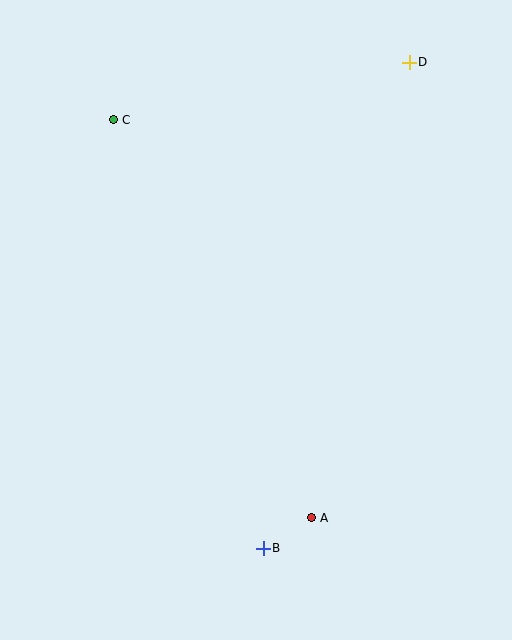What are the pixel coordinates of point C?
Point C is at (113, 120).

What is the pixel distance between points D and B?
The distance between D and B is 508 pixels.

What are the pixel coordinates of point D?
Point D is at (409, 62).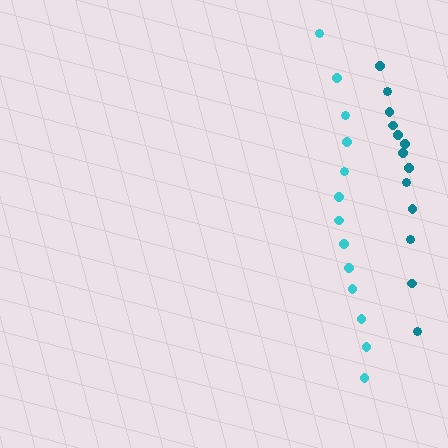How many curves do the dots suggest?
There are 2 distinct paths.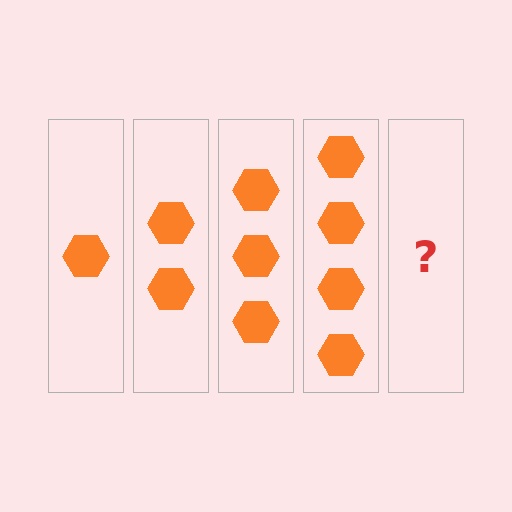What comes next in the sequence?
The next element should be 5 hexagons.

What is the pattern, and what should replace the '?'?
The pattern is that each step adds one more hexagon. The '?' should be 5 hexagons.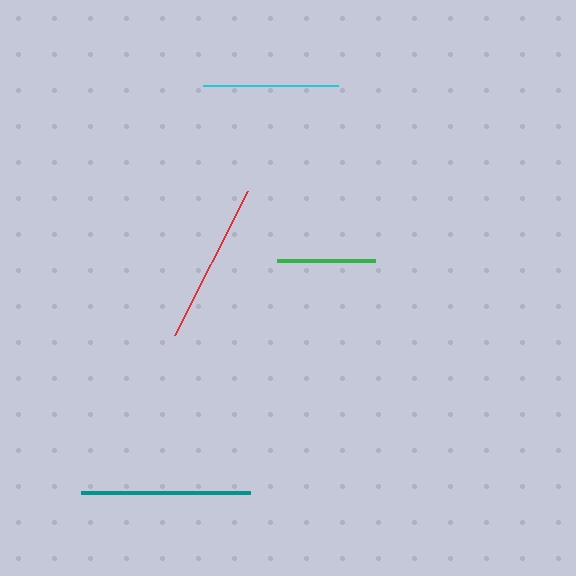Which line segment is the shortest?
The green line is the shortest at approximately 98 pixels.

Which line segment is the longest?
The teal line is the longest at approximately 169 pixels.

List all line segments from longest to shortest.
From longest to shortest: teal, red, cyan, green.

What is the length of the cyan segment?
The cyan segment is approximately 134 pixels long.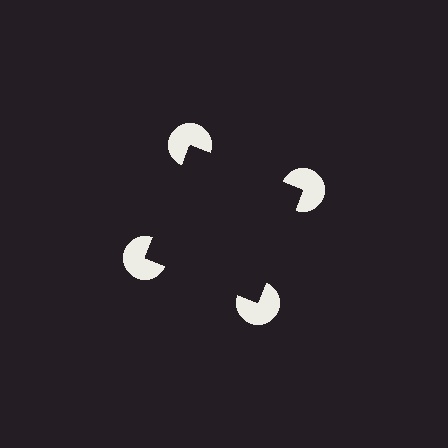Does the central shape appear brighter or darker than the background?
It typically appears slightly darker than the background, even though no actual brightness change is drawn.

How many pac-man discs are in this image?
There are 4 — one at each vertex of the illusory square.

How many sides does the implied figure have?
4 sides.